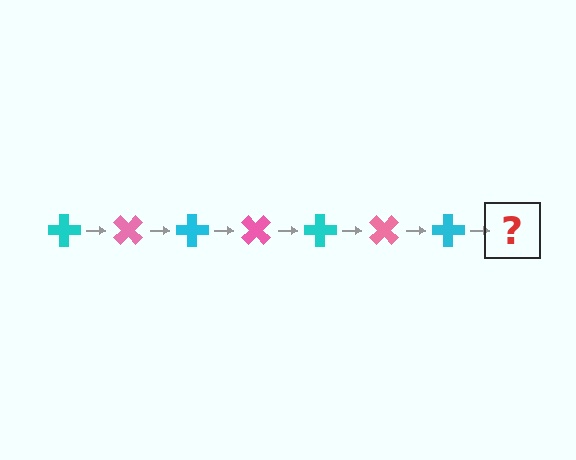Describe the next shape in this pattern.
It should be a pink cross, rotated 315 degrees from the start.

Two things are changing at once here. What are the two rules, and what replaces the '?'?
The two rules are that it rotates 45 degrees each step and the color cycles through cyan and pink. The '?' should be a pink cross, rotated 315 degrees from the start.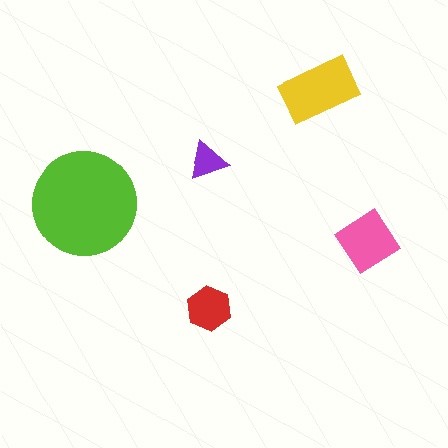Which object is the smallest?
The purple triangle.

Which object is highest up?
The yellow rectangle is topmost.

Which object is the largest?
The lime circle.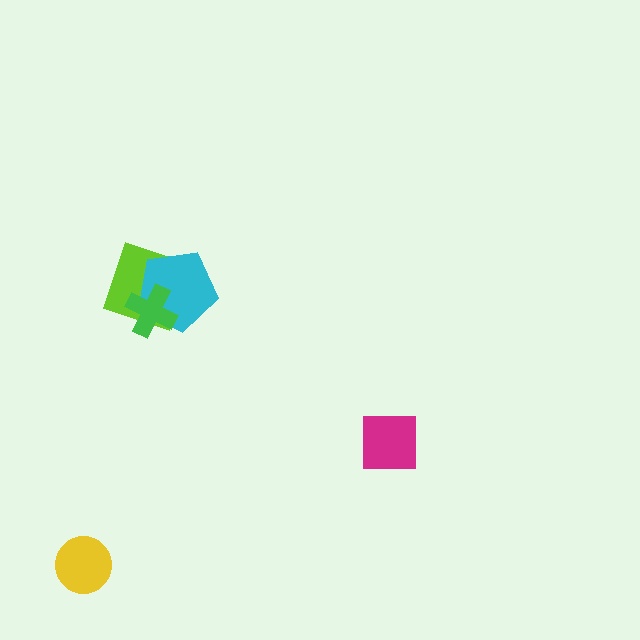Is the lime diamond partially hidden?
Yes, it is partially covered by another shape.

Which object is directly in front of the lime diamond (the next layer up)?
The cyan pentagon is directly in front of the lime diamond.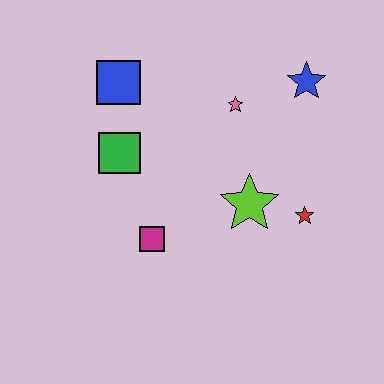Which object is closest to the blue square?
The green square is closest to the blue square.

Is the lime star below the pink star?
Yes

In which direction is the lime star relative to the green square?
The lime star is to the right of the green square.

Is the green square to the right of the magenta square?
No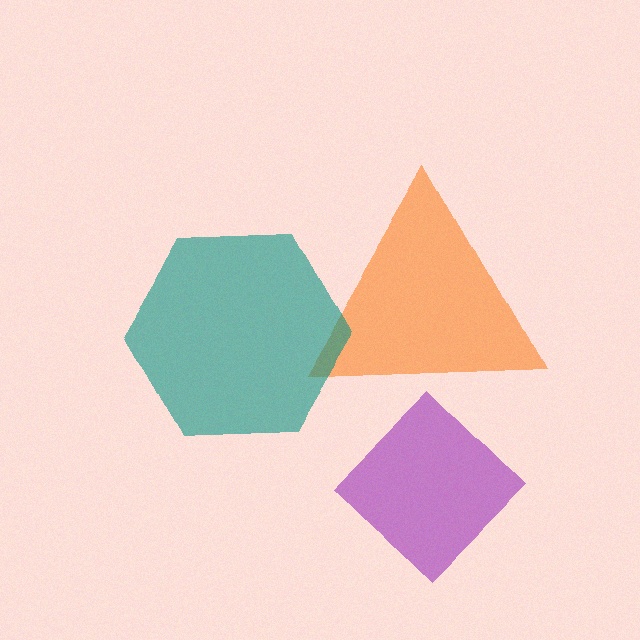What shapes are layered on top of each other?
The layered shapes are: an orange triangle, a purple diamond, a teal hexagon.